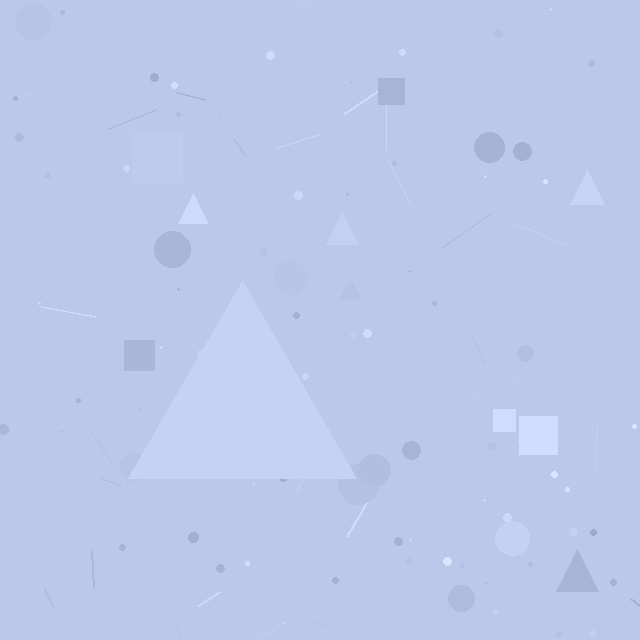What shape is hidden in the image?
A triangle is hidden in the image.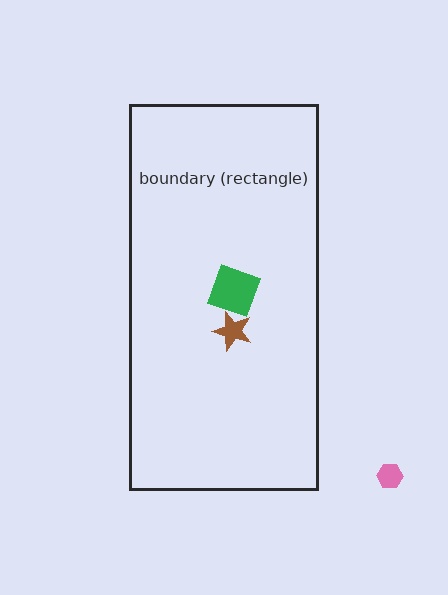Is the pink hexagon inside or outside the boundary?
Outside.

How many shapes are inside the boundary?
3 inside, 1 outside.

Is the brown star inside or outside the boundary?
Inside.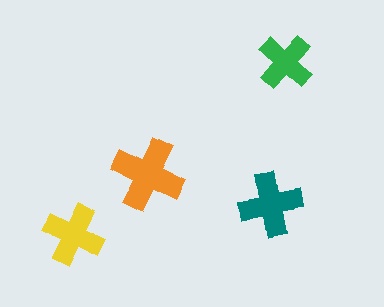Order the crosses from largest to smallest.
the orange one, the teal one, the yellow one, the green one.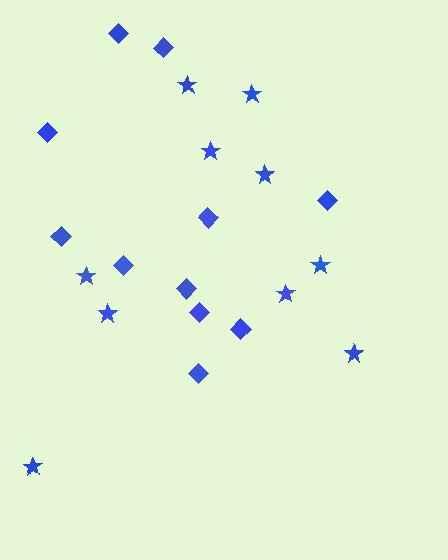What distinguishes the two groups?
There are 2 groups: one group of stars (10) and one group of diamonds (11).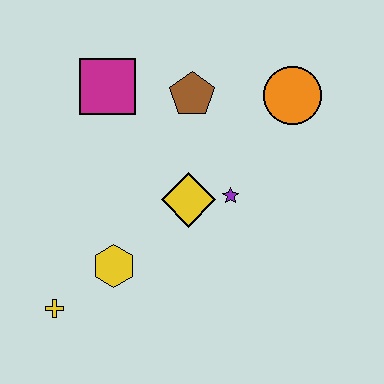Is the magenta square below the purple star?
No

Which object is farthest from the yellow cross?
The orange circle is farthest from the yellow cross.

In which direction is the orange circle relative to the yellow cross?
The orange circle is to the right of the yellow cross.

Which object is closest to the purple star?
The yellow diamond is closest to the purple star.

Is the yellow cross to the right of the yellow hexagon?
No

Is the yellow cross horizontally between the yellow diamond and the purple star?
No